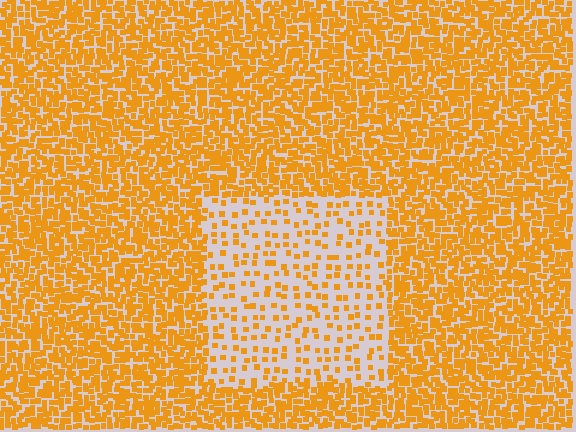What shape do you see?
I see a rectangle.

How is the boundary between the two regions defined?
The boundary is defined by a change in element density (approximately 3.0x ratio). All elements are the same color, size, and shape.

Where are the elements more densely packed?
The elements are more densely packed outside the rectangle boundary.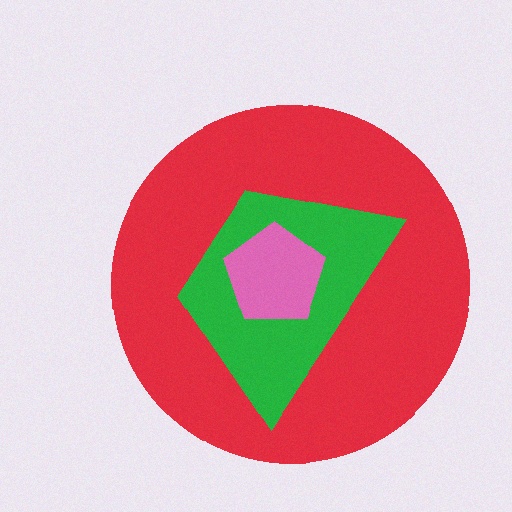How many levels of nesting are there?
3.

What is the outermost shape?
The red circle.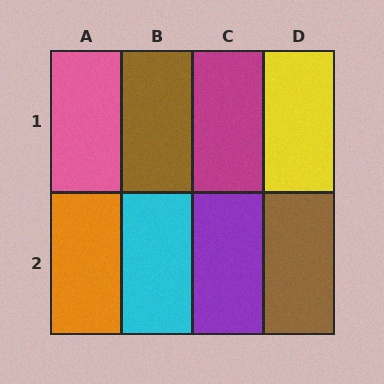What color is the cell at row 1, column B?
Brown.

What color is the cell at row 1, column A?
Pink.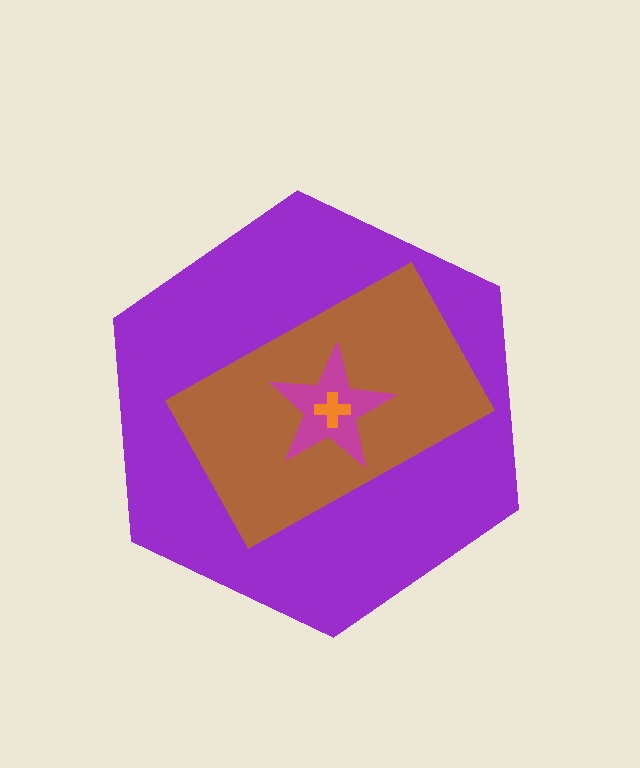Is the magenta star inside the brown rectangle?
Yes.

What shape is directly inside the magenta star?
The orange cross.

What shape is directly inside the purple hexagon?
The brown rectangle.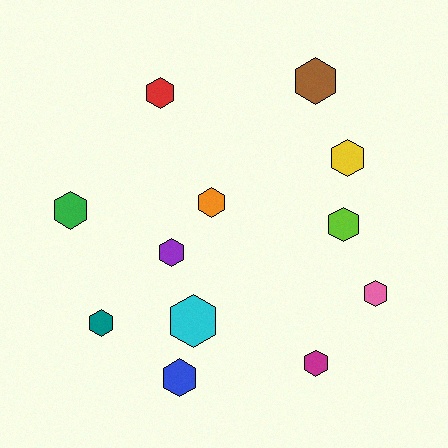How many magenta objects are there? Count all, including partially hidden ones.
There is 1 magenta object.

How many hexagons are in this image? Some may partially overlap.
There are 12 hexagons.